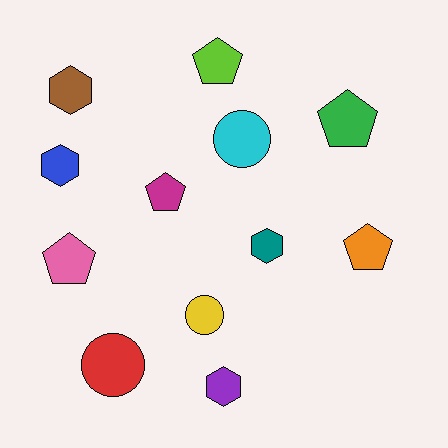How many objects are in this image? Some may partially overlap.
There are 12 objects.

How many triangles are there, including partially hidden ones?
There are no triangles.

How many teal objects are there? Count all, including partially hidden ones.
There is 1 teal object.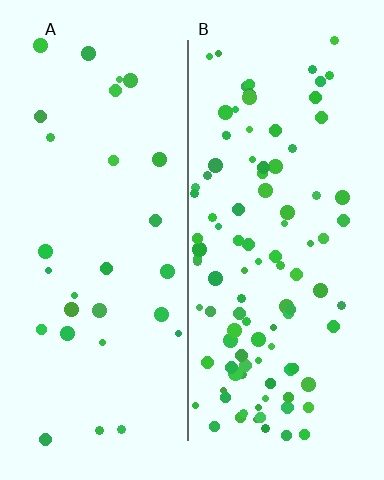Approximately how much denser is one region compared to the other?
Approximately 3.5× — region B over region A.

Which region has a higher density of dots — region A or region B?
B (the right).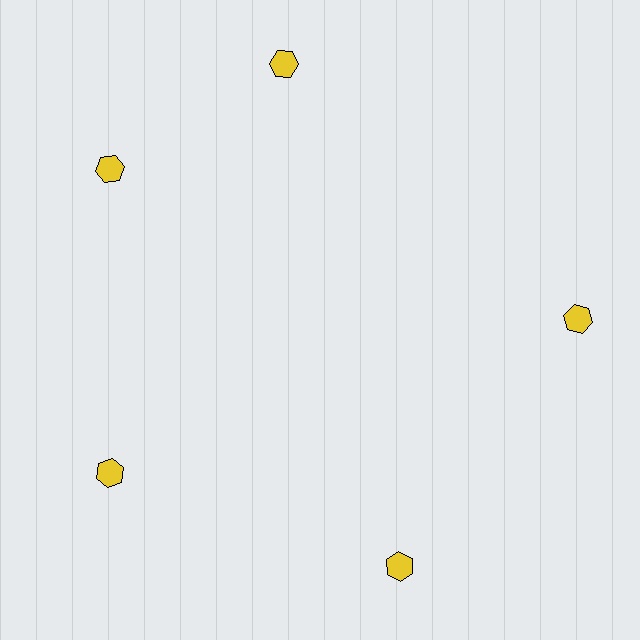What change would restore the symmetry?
The symmetry would be restored by rotating it back into even spacing with its neighbors so that all 5 hexagons sit at equal angles and equal distance from the center.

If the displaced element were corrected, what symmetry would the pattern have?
It would have 5-fold rotational symmetry — the pattern would map onto itself every 72 degrees.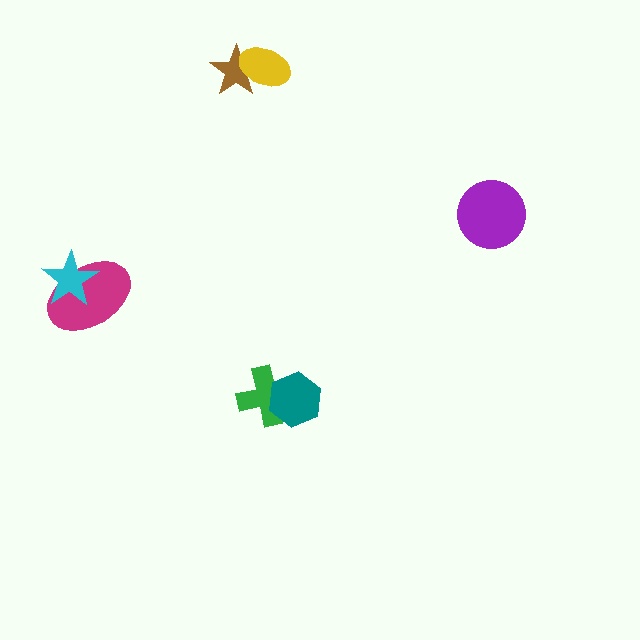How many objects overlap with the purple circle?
0 objects overlap with the purple circle.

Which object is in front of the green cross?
The teal hexagon is in front of the green cross.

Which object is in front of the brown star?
The yellow ellipse is in front of the brown star.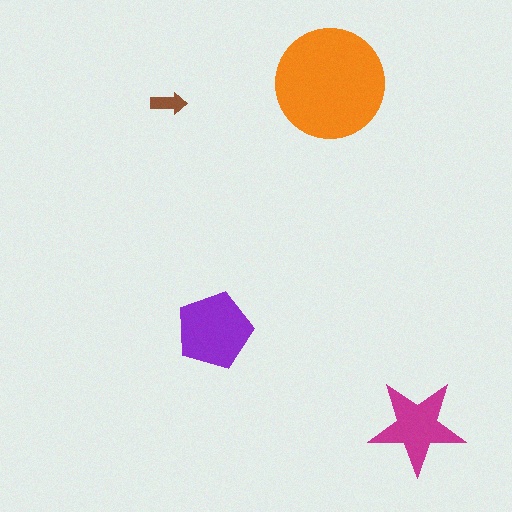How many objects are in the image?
There are 4 objects in the image.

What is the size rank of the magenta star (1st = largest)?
3rd.